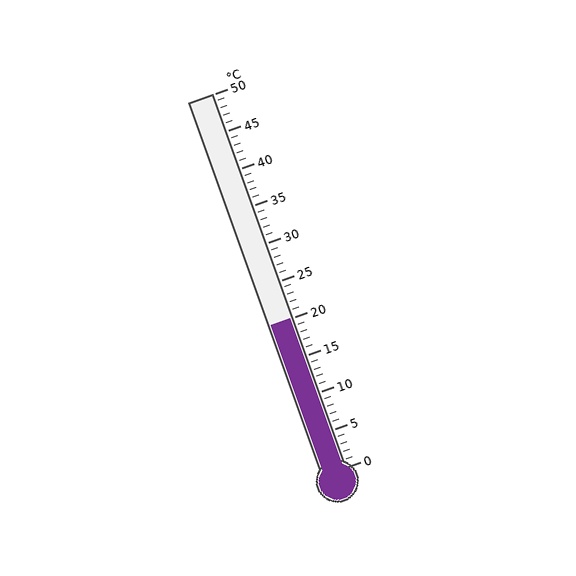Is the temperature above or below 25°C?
The temperature is below 25°C.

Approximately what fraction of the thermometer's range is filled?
The thermometer is filled to approximately 40% of its range.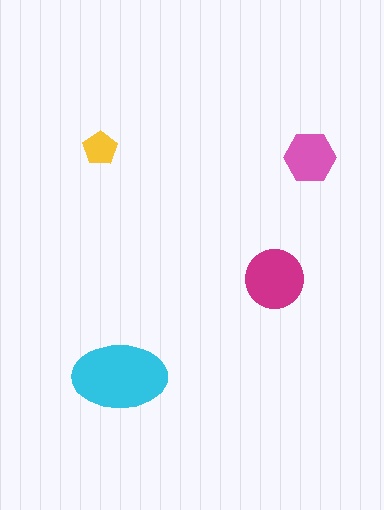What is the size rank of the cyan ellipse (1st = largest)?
1st.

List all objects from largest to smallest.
The cyan ellipse, the magenta circle, the pink hexagon, the yellow pentagon.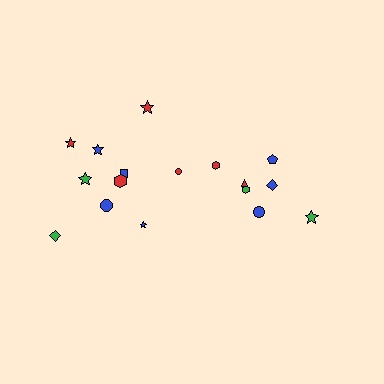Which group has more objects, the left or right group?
The left group.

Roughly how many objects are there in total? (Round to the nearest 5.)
Roughly 15 objects in total.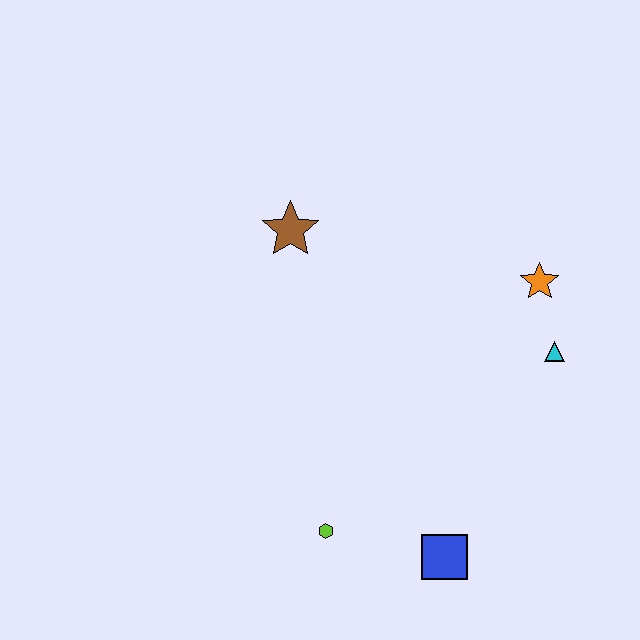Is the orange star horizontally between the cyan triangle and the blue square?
Yes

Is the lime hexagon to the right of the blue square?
No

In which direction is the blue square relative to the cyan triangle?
The blue square is below the cyan triangle.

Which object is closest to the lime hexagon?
The blue square is closest to the lime hexagon.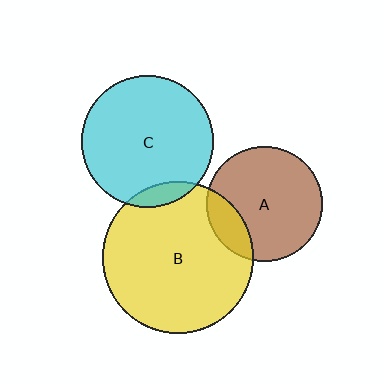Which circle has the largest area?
Circle B (yellow).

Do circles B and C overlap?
Yes.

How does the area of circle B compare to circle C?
Approximately 1.3 times.